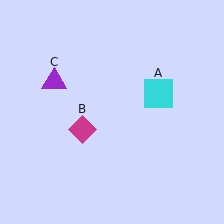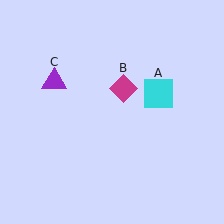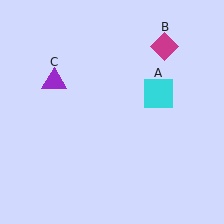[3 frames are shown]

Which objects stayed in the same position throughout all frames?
Cyan square (object A) and purple triangle (object C) remained stationary.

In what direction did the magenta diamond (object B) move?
The magenta diamond (object B) moved up and to the right.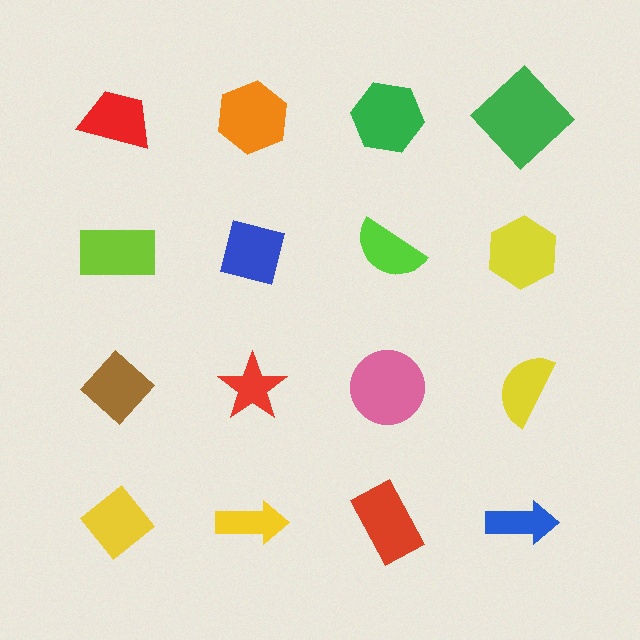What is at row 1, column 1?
A red trapezoid.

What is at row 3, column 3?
A pink circle.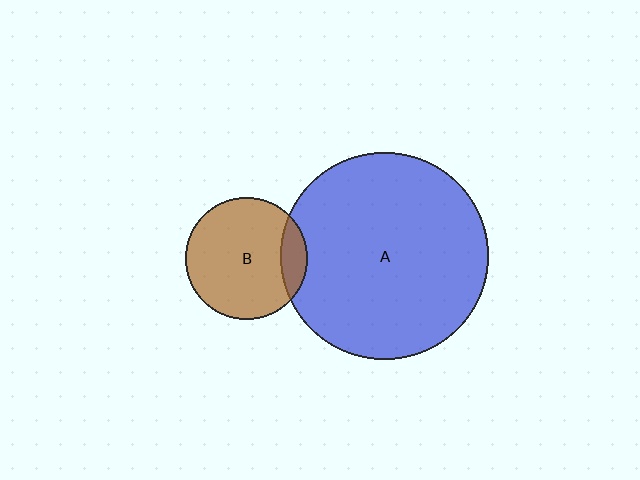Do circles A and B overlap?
Yes.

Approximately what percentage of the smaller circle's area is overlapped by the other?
Approximately 15%.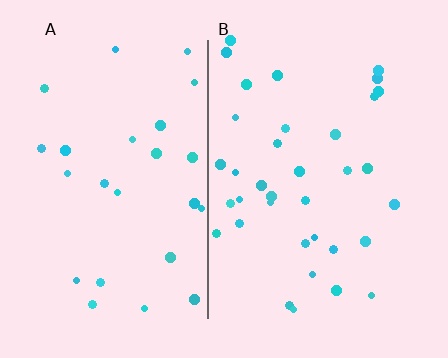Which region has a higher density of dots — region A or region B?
B (the right).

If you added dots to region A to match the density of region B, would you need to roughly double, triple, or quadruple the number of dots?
Approximately double.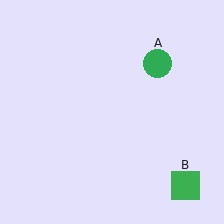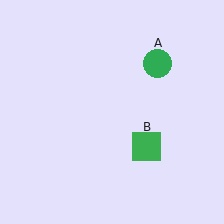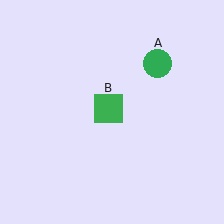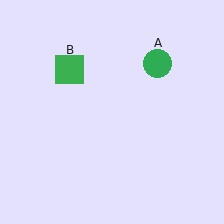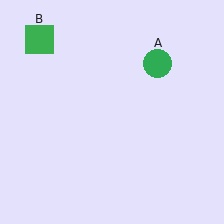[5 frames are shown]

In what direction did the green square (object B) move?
The green square (object B) moved up and to the left.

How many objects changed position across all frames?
1 object changed position: green square (object B).